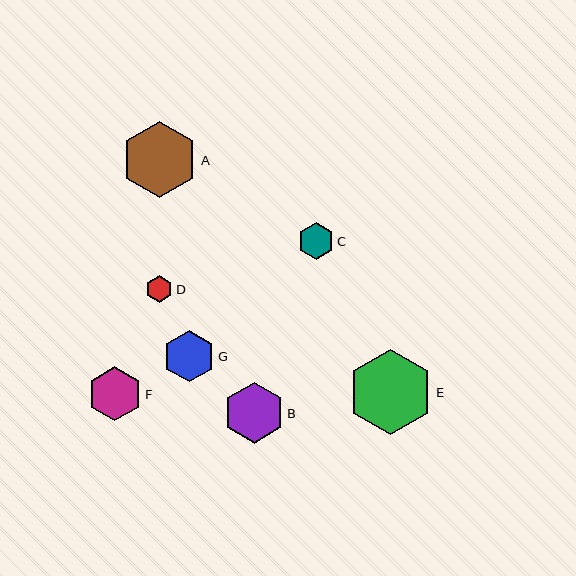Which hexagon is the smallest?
Hexagon D is the smallest with a size of approximately 27 pixels.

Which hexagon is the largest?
Hexagon E is the largest with a size of approximately 85 pixels.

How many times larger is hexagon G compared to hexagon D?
Hexagon G is approximately 1.9 times the size of hexagon D.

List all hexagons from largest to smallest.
From largest to smallest: E, A, B, F, G, C, D.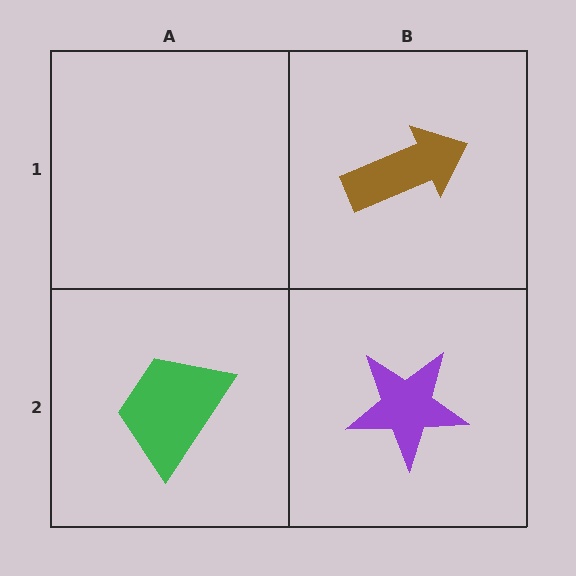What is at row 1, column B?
A brown arrow.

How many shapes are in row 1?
1 shape.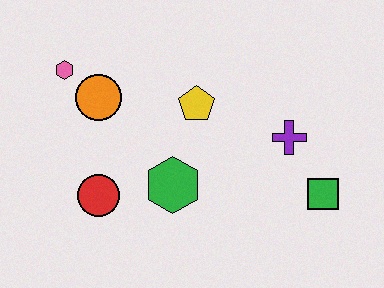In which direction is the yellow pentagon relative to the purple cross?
The yellow pentagon is to the left of the purple cross.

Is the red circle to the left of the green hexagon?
Yes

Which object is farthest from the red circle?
The green square is farthest from the red circle.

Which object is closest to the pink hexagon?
The orange circle is closest to the pink hexagon.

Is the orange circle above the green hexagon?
Yes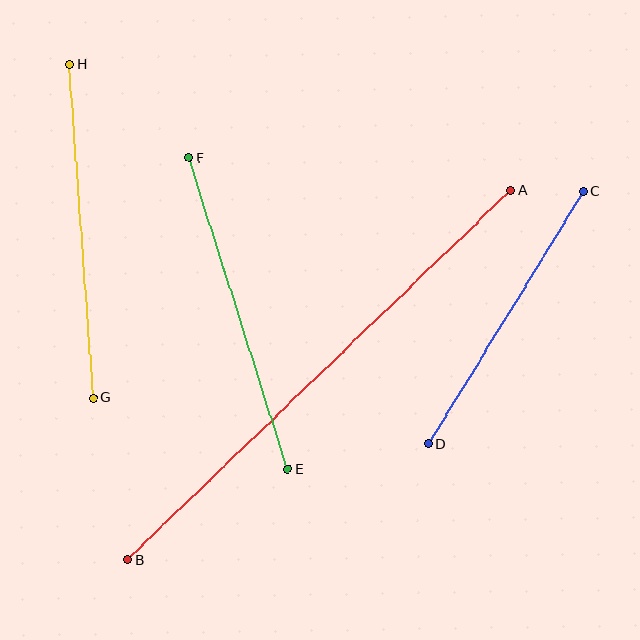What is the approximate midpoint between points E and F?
The midpoint is at approximately (239, 314) pixels.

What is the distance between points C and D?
The distance is approximately 297 pixels.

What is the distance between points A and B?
The distance is approximately 532 pixels.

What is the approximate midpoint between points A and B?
The midpoint is at approximately (319, 375) pixels.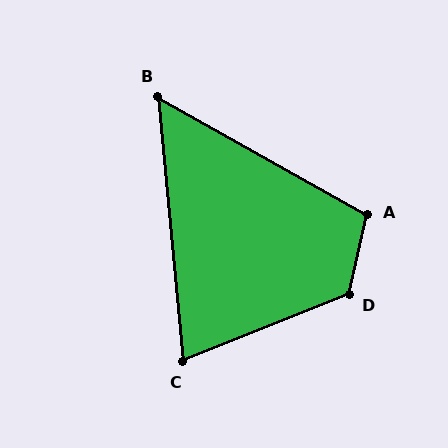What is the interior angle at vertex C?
Approximately 74 degrees (acute).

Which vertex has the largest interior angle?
D, at approximately 125 degrees.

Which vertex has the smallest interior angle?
B, at approximately 55 degrees.